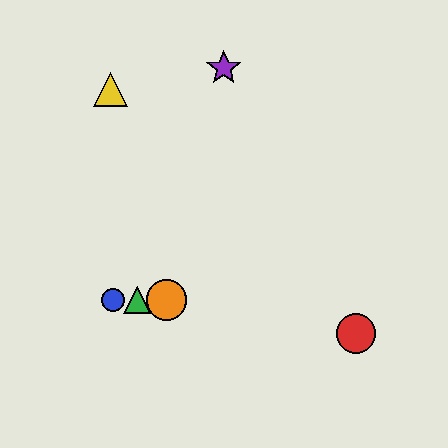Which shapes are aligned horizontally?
The blue circle, the green triangle, the orange circle are aligned horizontally.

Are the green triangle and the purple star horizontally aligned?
No, the green triangle is at y≈300 and the purple star is at y≈68.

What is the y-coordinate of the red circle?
The red circle is at y≈333.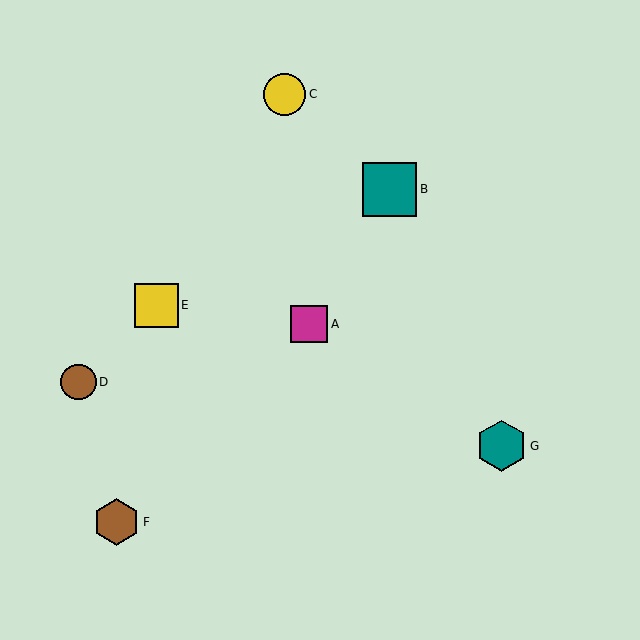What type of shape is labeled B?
Shape B is a teal square.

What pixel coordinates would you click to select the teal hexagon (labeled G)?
Click at (501, 446) to select the teal hexagon G.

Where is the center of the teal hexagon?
The center of the teal hexagon is at (501, 446).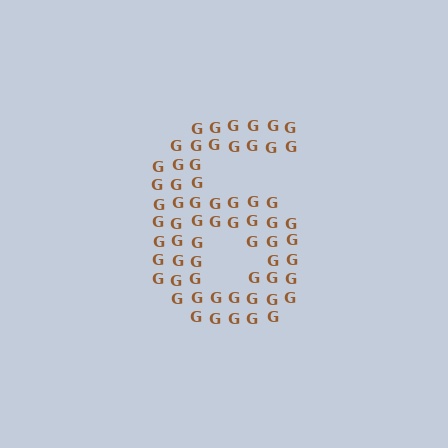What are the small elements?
The small elements are letter G's.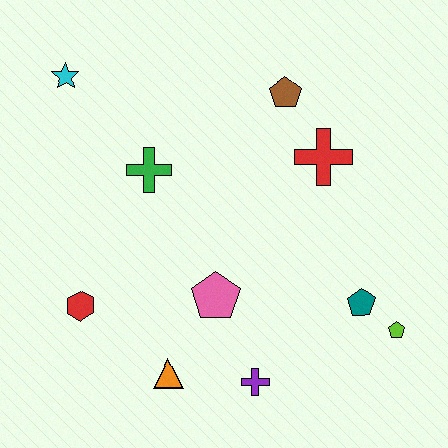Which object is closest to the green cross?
The cyan star is closest to the green cross.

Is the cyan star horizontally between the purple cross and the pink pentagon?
No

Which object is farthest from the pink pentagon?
The cyan star is farthest from the pink pentagon.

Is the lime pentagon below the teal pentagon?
Yes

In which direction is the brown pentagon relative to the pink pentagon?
The brown pentagon is above the pink pentagon.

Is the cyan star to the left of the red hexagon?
Yes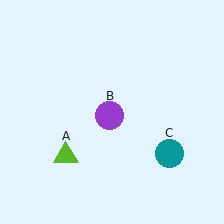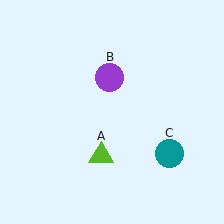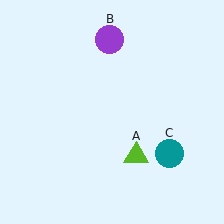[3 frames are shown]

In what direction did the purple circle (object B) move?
The purple circle (object B) moved up.